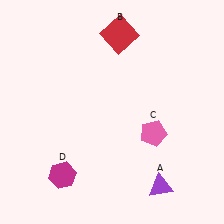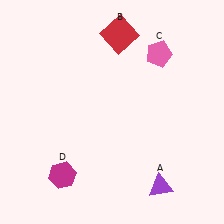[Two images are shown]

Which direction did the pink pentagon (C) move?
The pink pentagon (C) moved up.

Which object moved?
The pink pentagon (C) moved up.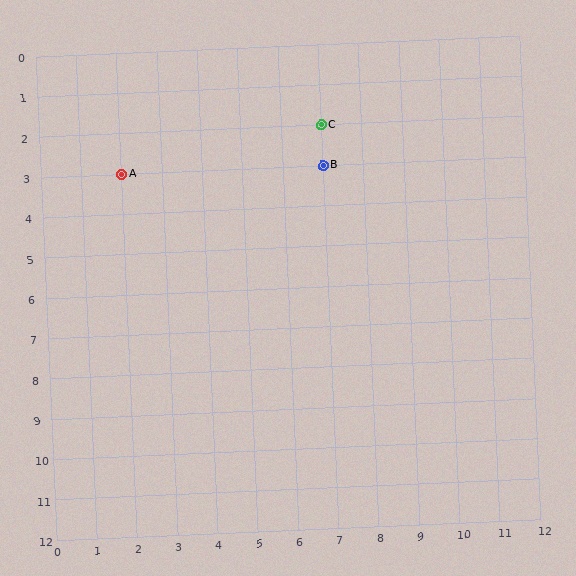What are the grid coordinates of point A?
Point A is at grid coordinates (2, 3).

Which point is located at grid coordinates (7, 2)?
Point C is at (7, 2).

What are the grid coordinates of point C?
Point C is at grid coordinates (7, 2).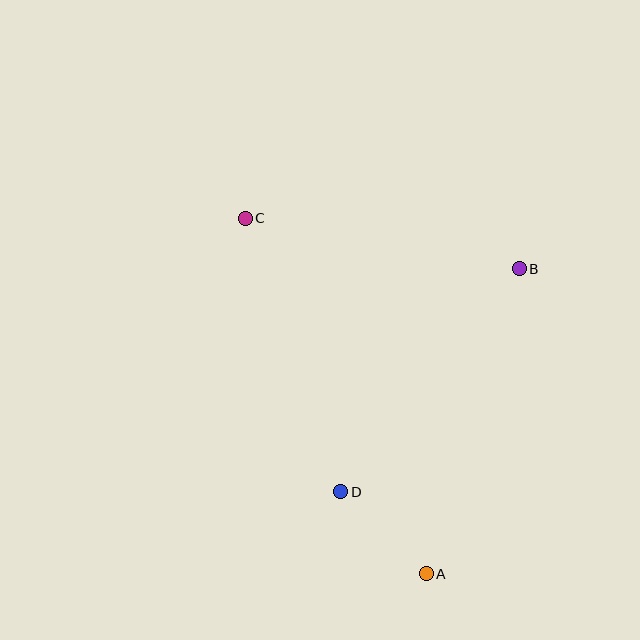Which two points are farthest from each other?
Points A and C are farthest from each other.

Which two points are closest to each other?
Points A and D are closest to each other.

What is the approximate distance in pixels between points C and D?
The distance between C and D is approximately 290 pixels.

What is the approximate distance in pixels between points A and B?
The distance between A and B is approximately 319 pixels.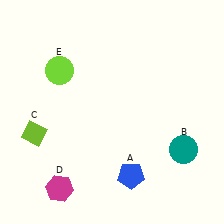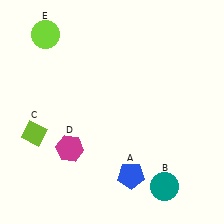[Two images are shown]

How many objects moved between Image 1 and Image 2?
3 objects moved between the two images.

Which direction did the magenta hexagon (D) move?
The magenta hexagon (D) moved up.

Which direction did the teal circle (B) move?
The teal circle (B) moved down.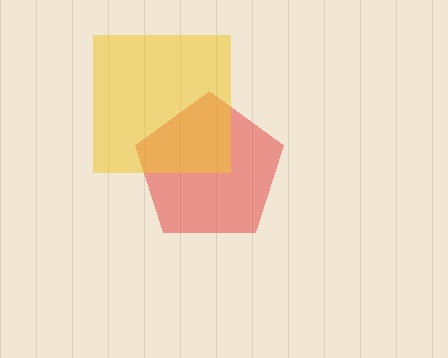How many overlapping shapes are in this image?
There are 2 overlapping shapes in the image.